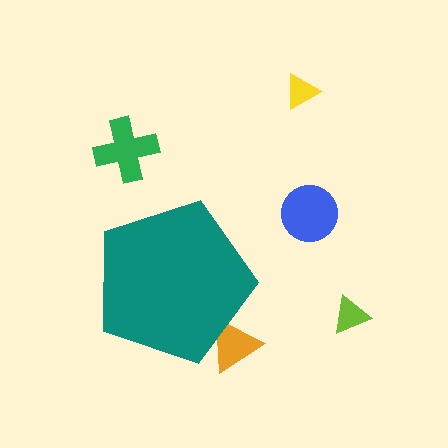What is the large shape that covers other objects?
A teal pentagon.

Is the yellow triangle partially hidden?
No, the yellow triangle is fully visible.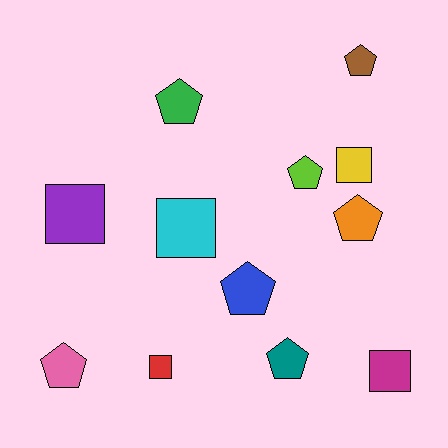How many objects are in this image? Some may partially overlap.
There are 12 objects.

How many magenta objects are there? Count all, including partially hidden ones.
There is 1 magenta object.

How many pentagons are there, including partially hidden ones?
There are 7 pentagons.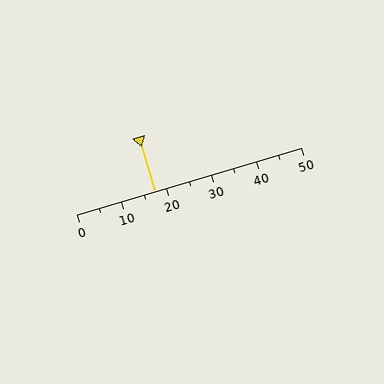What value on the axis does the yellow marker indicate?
The marker indicates approximately 17.5.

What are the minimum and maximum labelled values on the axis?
The axis runs from 0 to 50.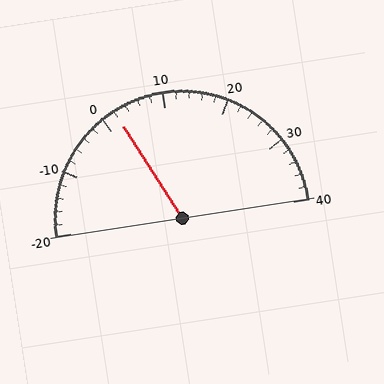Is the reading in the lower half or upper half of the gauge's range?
The reading is in the lower half of the range (-20 to 40).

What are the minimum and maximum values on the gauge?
The gauge ranges from -20 to 40.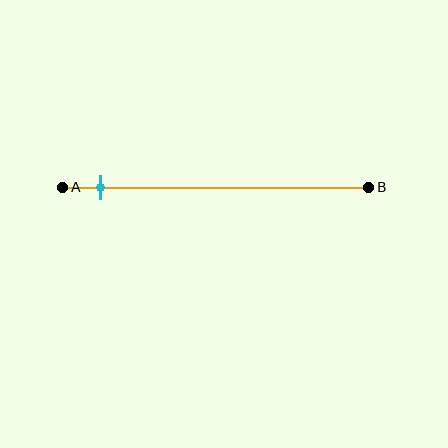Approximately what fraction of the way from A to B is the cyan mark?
The cyan mark is approximately 10% of the way from A to B.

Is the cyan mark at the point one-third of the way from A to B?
No, the mark is at about 10% from A, not at the 33% one-third point.